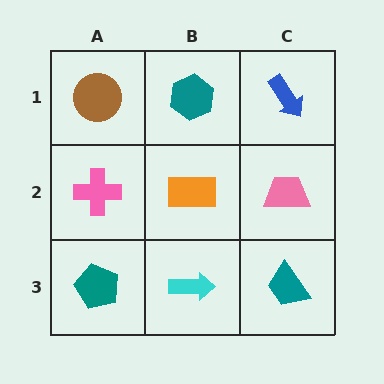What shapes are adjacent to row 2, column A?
A brown circle (row 1, column A), a teal pentagon (row 3, column A), an orange rectangle (row 2, column B).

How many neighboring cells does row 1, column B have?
3.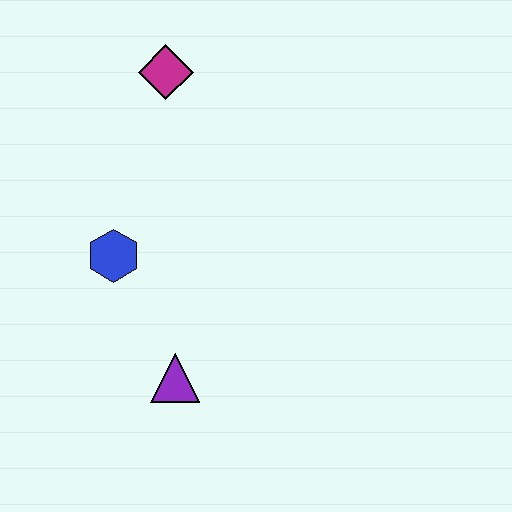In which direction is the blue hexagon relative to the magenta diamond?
The blue hexagon is below the magenta diamond.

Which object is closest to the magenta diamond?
The blue hexagon is closest to the magenta diamond.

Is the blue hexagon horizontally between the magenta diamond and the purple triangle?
No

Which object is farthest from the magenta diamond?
The purple triangle is farthest from the magenta diamond.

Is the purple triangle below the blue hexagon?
Yes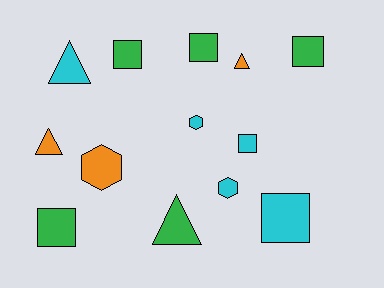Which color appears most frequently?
Green, with 5 objects.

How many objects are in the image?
There are 13 objects.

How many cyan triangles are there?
There is 1 cyan triangle.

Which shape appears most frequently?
Square, with 6 objects.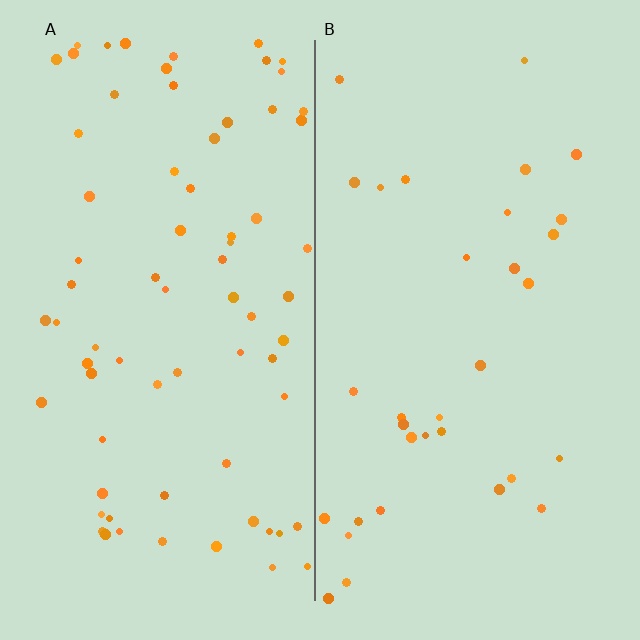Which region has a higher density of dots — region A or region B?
A (the left).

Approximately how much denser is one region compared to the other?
Approximately 2.2× — region A over region B.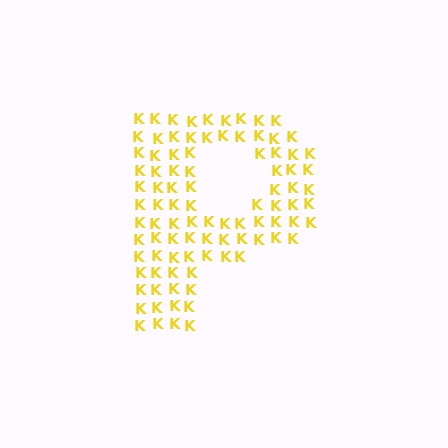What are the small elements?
The small elements are letter K's.